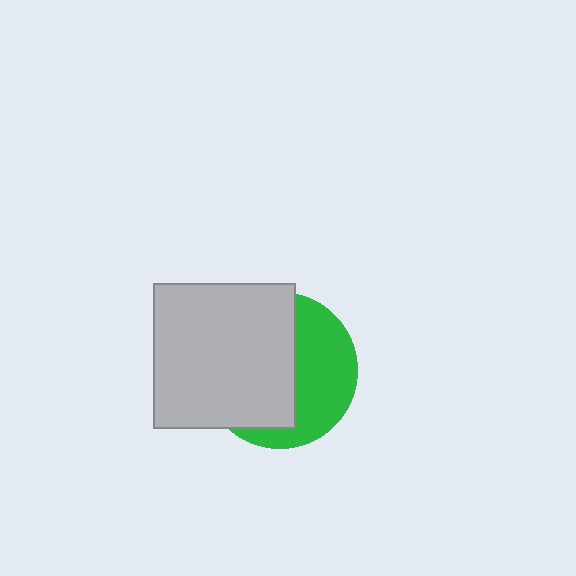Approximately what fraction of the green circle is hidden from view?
Roughly 58% of the green circle is hidden behind the light gray rectangle.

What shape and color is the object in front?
The object in front is a light gray rectangle.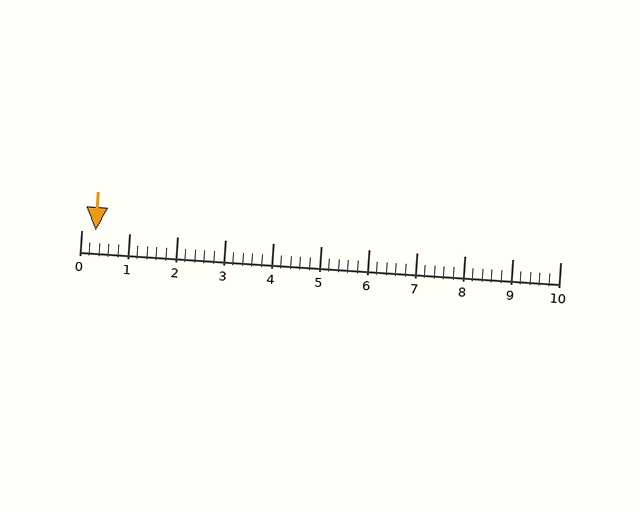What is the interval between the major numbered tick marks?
The major tick marks are spaced 1 units apart.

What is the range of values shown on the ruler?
The ruler shows values from 0 to 10.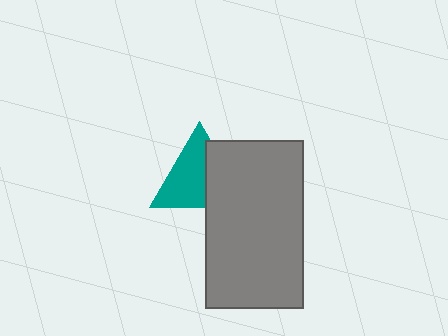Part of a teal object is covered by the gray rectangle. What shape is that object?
It is a triangle.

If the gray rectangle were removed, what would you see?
You would see the complete teal triangle.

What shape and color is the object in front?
The object in front is a gray rectangle.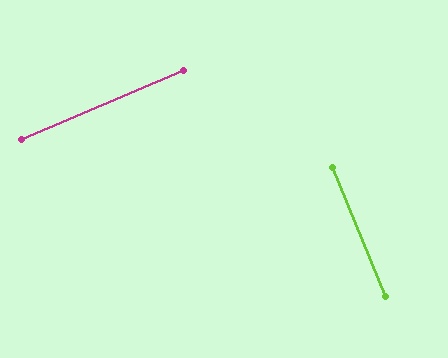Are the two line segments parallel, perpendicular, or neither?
Perpendicular — they meet at approximately 89°.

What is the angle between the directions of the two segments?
Approximately 89 degrees.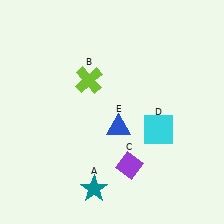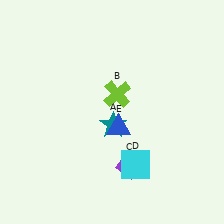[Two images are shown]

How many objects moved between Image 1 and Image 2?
3 objects moved between the two images.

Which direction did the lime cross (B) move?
The lime cross (B) moved right.